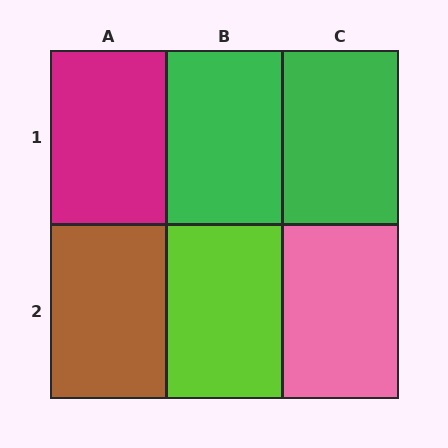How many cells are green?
2 cells are green.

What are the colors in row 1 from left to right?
Magenta, green, green.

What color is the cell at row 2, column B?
Lime.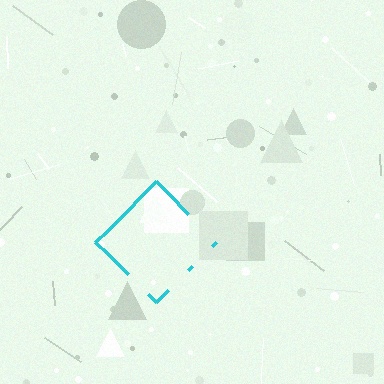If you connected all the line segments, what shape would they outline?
They would outline a diamond.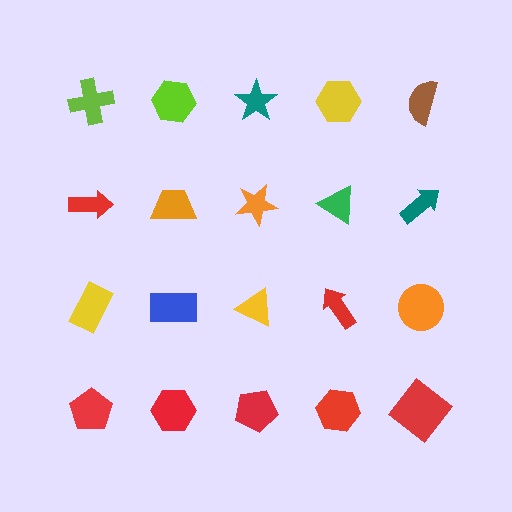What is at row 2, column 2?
An orange trapezoid.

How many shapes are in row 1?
5 shapes.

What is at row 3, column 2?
A blue rectangle.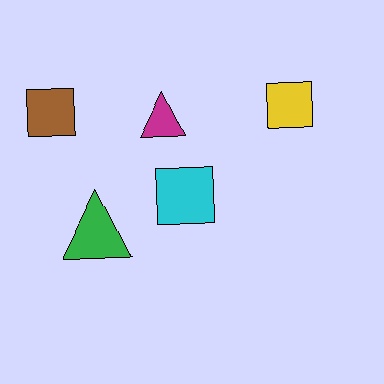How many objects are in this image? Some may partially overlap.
There are 5 objects.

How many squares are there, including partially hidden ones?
There are 3 squares.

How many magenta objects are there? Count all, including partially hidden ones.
There is 1 magenta object.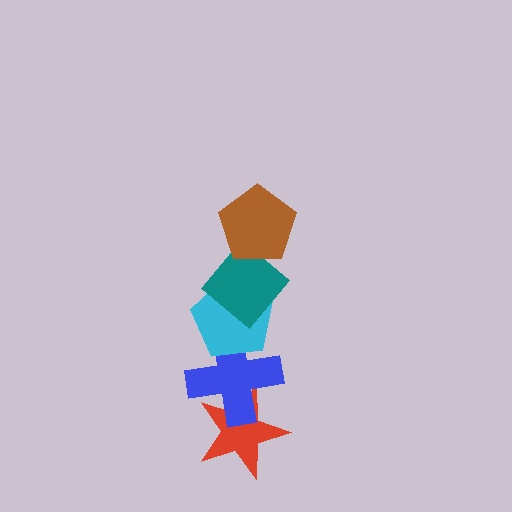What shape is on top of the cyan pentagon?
The teal diamond is on top of the cyan pentagon.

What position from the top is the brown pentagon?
The brown pentagon is 1st from the top.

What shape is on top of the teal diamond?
The brown pentagon is on top of the teal diamond.